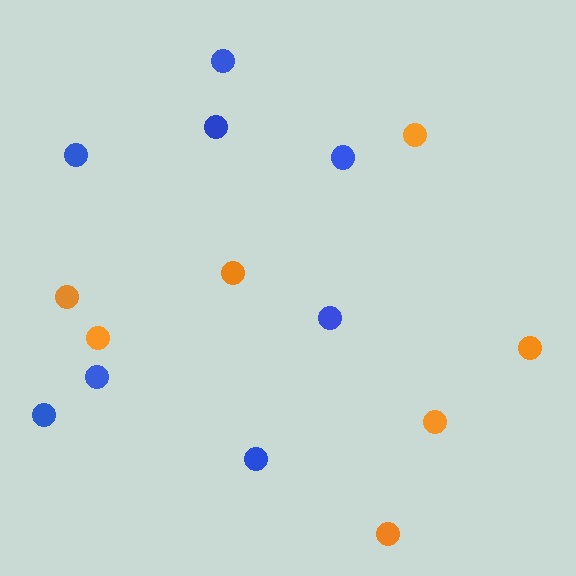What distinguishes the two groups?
There are 2 groups: one group of blue circles (8) and one group of orange circles (7).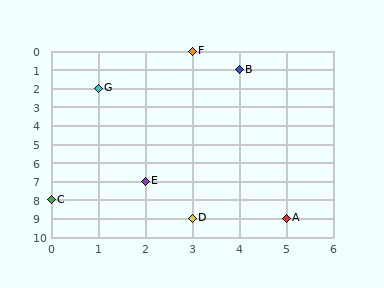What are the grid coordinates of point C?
Point C is at grid coordinates (0, 8).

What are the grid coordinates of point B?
Point B is at grid coordinates (4, 1).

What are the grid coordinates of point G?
Point G is at grid coordinates (1, 2).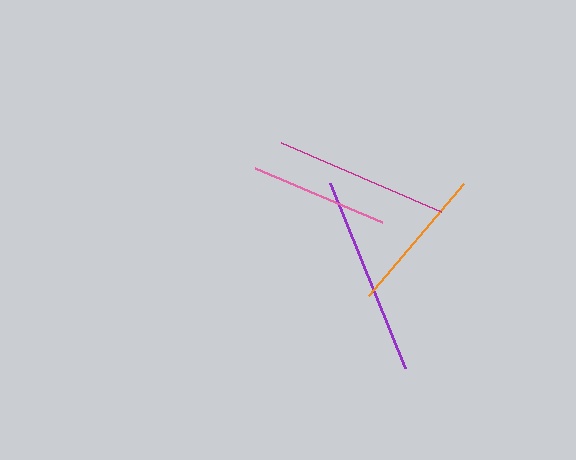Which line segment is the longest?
The purple line is the longest at approximately 199 pixels.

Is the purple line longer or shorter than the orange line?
The purple line is longer than the orange line.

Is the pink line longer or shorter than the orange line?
The orange line is longer than the pink line.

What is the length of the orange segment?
The orange segment is approximately 147 pixels long.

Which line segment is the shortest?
The pink line is the shortest at approximately 138 pixels.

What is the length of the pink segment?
The pink segment is approximately 138 pixels long.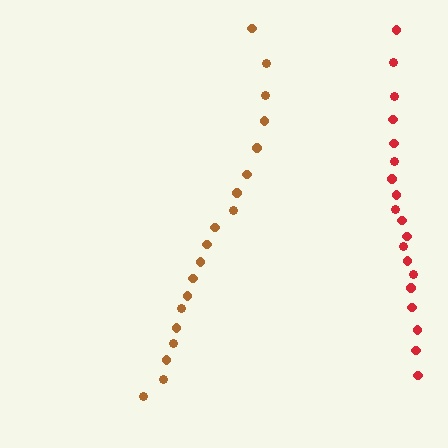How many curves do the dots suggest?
There are 2 distinct paths.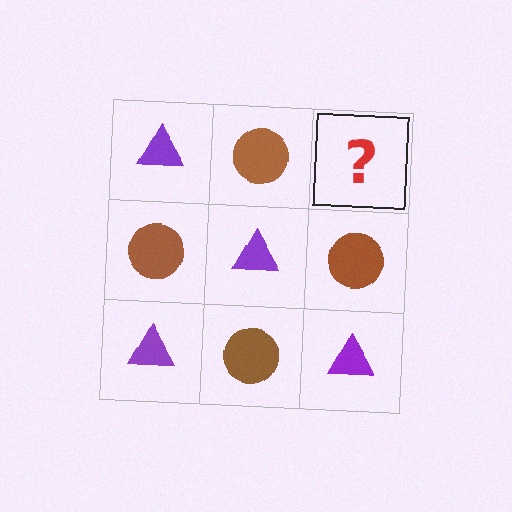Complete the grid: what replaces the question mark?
The question mark should be replaced with a purple triangle.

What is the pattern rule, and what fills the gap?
The rule is that it alternates purple triangle and brown circle in a checkerboard pattern. The gap should be filled with a purple triangle.